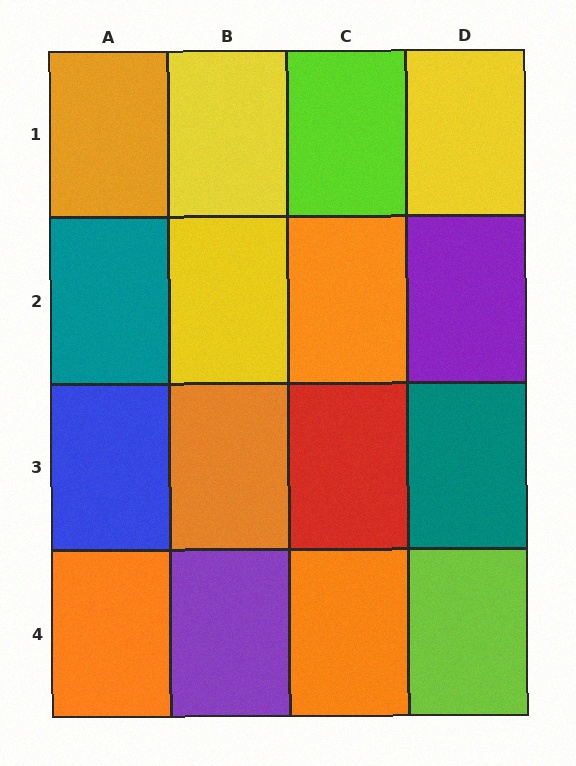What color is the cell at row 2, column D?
Purple.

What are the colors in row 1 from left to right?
Orange, yellow, lime, yellow.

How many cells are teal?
2 cells are teal.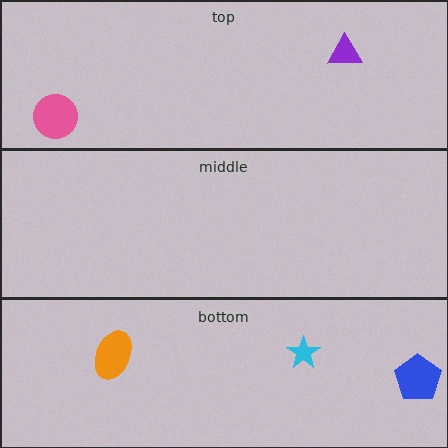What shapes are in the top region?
The pink circle, the purple triangle.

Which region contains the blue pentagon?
The bottom region.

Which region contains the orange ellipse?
The bottom region.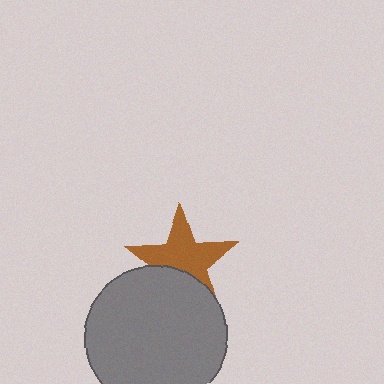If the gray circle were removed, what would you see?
You would see the complete brown star.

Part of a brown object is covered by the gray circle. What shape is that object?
It is a star.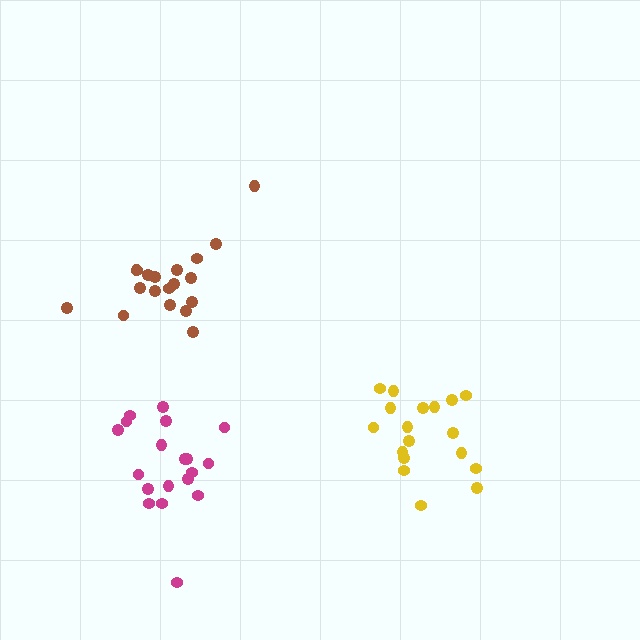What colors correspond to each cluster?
The clusters are colored: yellow, brown, magenta.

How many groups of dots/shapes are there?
There are 3 groups.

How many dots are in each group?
Group 1: 18 dots, Group 2: 19 dots, Group 3: 19 dots (56 total).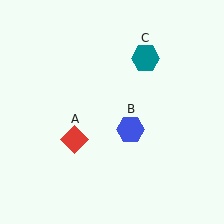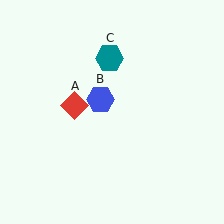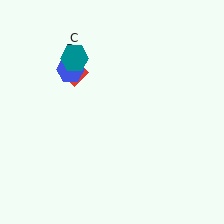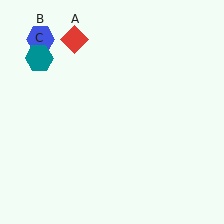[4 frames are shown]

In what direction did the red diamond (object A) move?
The red diamond (object A) moved up.